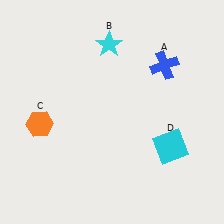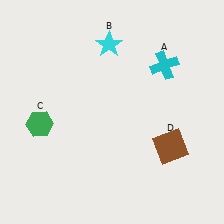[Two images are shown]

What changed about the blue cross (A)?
In Image 1, A is blue. In Image 2, it changed to cyan.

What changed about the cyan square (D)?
In Image 1, D is cyan. In Image 2, it changed to brown.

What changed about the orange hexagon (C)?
In Image 1, C is orange. In Image 2, it changed to green.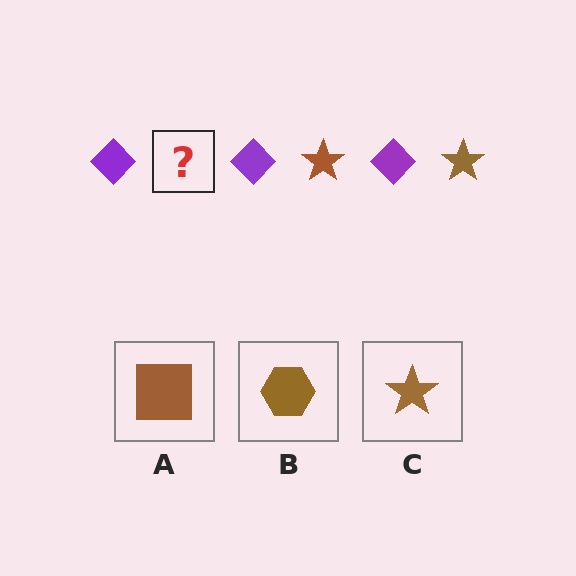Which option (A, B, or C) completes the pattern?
C.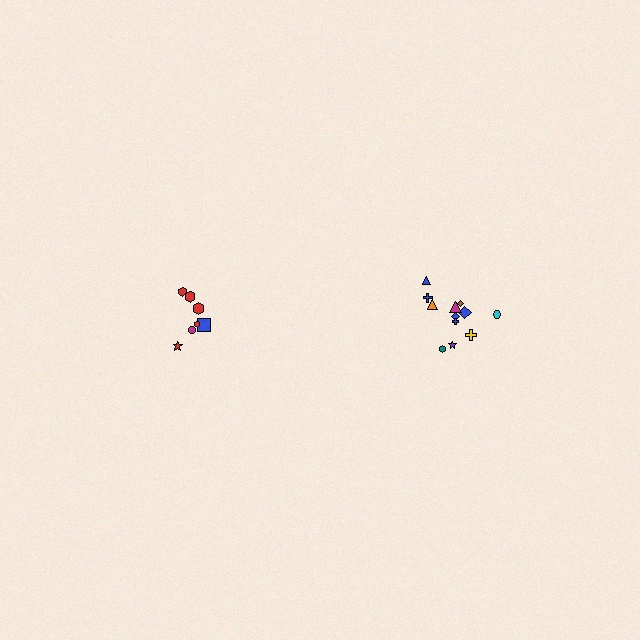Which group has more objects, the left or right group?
The right group.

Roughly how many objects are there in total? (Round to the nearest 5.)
Roughly 20 objects in total.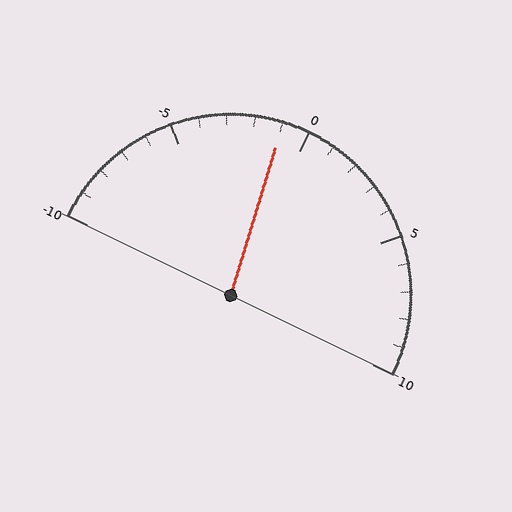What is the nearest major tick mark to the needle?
The nearest major tick mark is 0.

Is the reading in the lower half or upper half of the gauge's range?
The reading is in the lower half of the range (-10 to 10).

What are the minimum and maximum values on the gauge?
The gauge ranges from -10 to 10.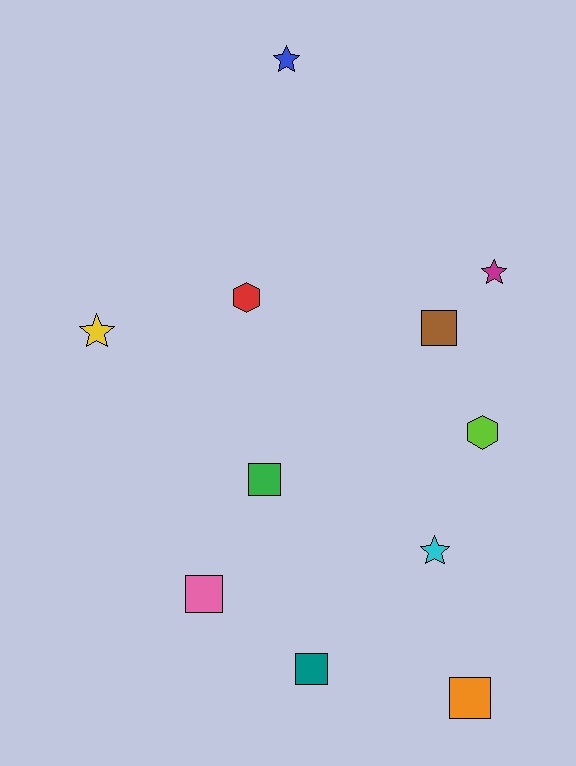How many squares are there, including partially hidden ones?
There are 5 squares.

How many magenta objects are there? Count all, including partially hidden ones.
There is 1 magenta object.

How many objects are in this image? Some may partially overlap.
There are 11 objects.